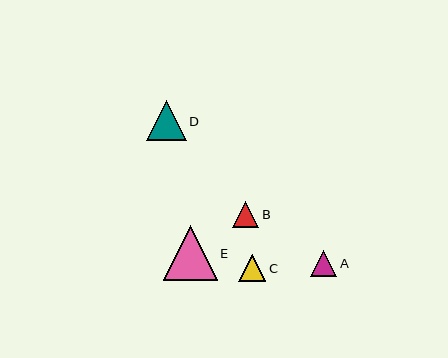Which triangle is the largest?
Triangle E is the largest with a size of approximately 54 pixels.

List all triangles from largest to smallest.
From largest to smallest: E, D, C, A, B.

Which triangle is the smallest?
Triangle B is the smallest with a size of approximately 26 pixels.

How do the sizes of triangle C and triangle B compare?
Triangle C and triangle B are approximately the same size.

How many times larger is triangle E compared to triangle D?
Triangle E is approximately 1.4 times the size of triangle D.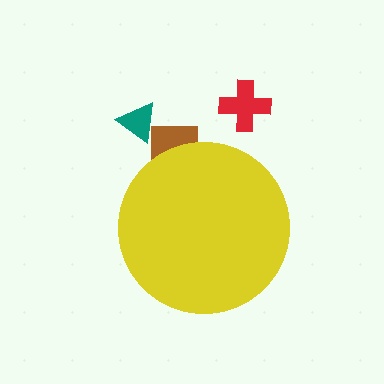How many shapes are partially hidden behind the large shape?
1 shape is partially hidden.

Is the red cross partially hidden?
No, the red cross is fully visible.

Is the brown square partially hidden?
Yes, the brown square is partially hidden behind the yellow circle.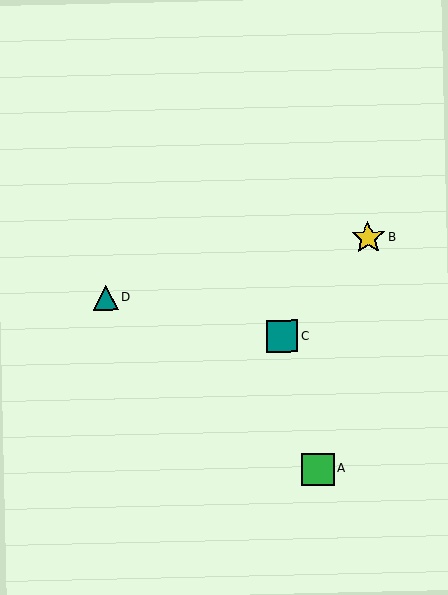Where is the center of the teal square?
The center of the teal square is at (282, 336).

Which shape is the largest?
The yellow star (labeled B) is the largest.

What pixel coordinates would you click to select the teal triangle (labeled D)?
Click at (106, 298) to select the teal triangle D.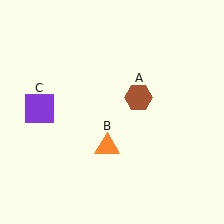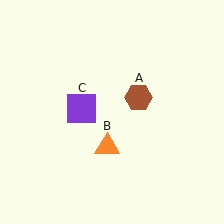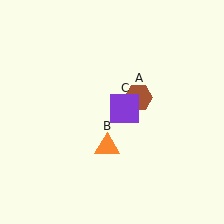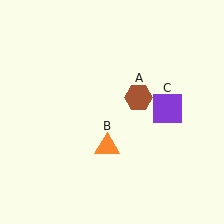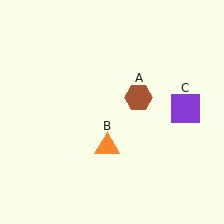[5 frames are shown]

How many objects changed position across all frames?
1 object changed position: purple square (object C).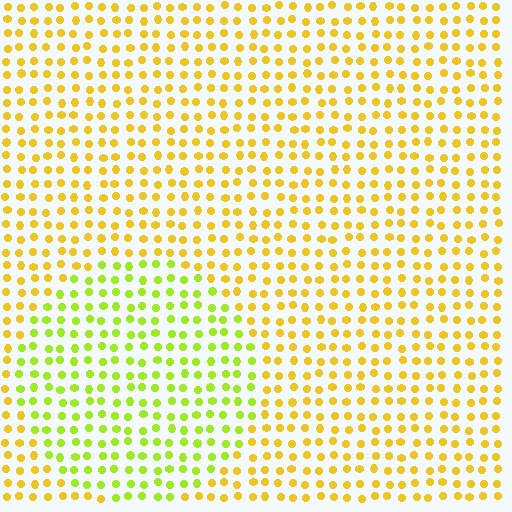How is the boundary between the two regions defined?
The boundary is defined purely by a slight shift in hue (about 35 degrees). Spacing, size, and orientation are identical on both sides.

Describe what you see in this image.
The image is filled with small yellow elements in a uniform arrangement. A circle-shaped region is visible where the elements are tinted to a slightly different hue, forming a subtle color boundary.